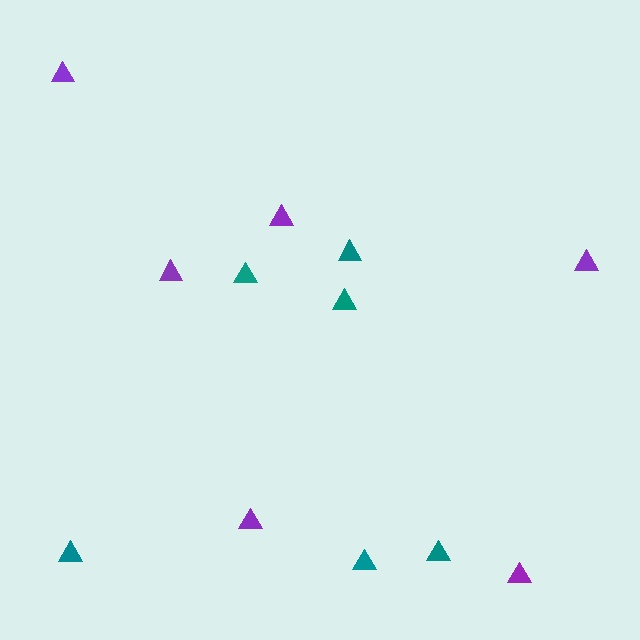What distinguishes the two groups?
There are 2 groups: one group of teal triangles (6) and one group of purple triangles (6).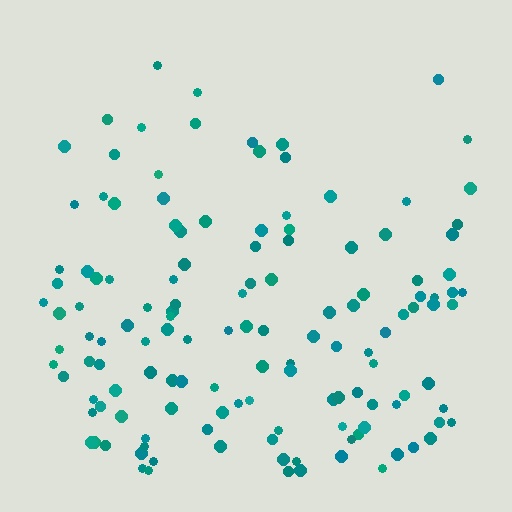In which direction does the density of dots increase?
From top to bottom, with the bottom side densest.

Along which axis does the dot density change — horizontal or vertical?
Vertical.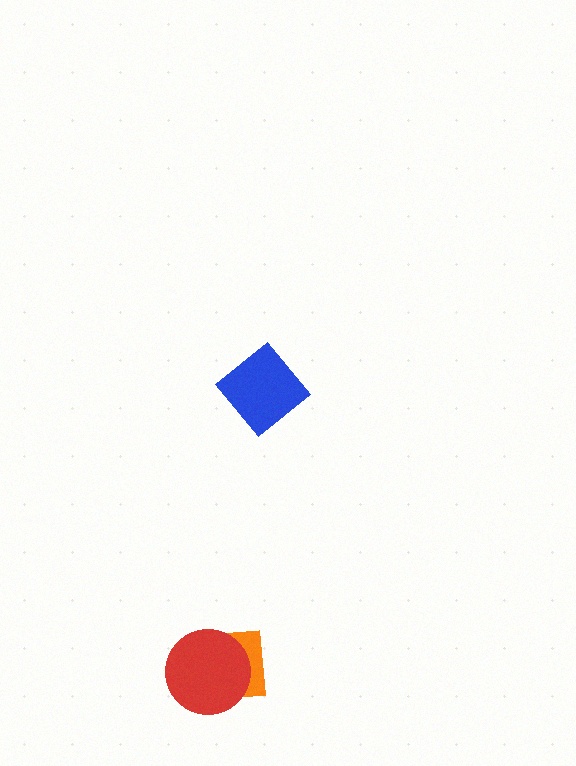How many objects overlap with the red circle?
1 object overlaps with the red circle.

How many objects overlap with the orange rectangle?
1 object overlaps with the orange rectangle.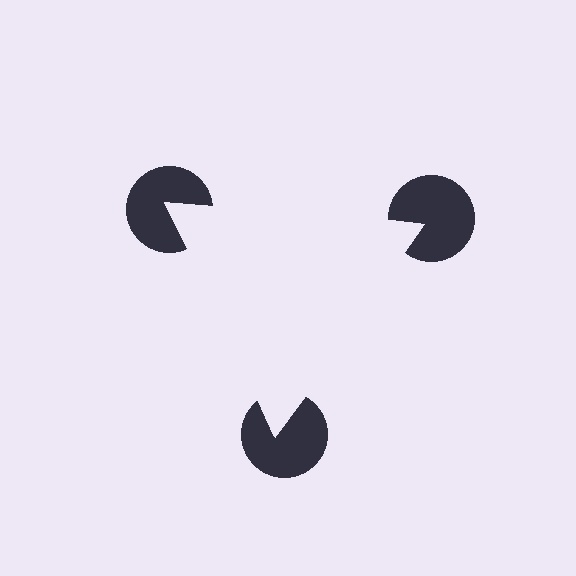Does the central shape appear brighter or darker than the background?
It typically appears slightly brighter than the background, even though no actual brightness change is drawn.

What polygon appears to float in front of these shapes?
An illusory triangle — its edges are inferred from the aligned wedge cuts in the pac-man discs, not physically drawn.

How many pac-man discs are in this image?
There are 3 — one at each vertex of the illusory triangle.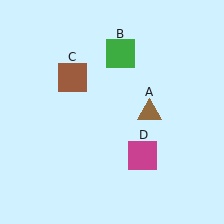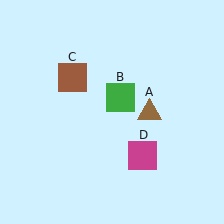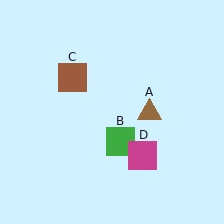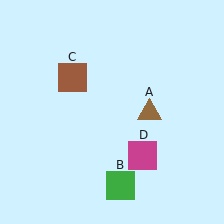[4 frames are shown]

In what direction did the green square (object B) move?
The green square (object B) moved down.